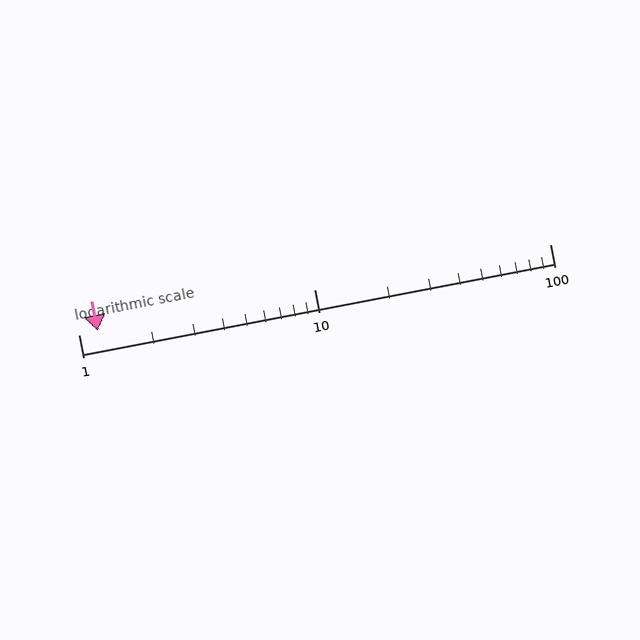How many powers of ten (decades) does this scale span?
The scale spans 2 decades, from 1 to 100.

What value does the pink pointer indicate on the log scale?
The pointer indicates approximately 1.2.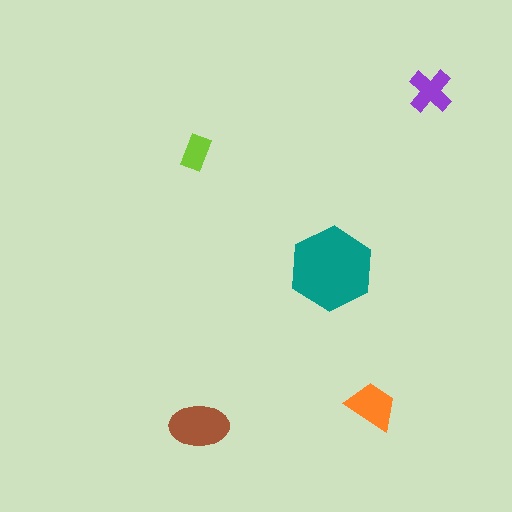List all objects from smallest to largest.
The lime rectangle, the purple cross, the orange trapezoid, the brown ellipse, the teal hexagon.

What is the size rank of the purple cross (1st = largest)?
4th.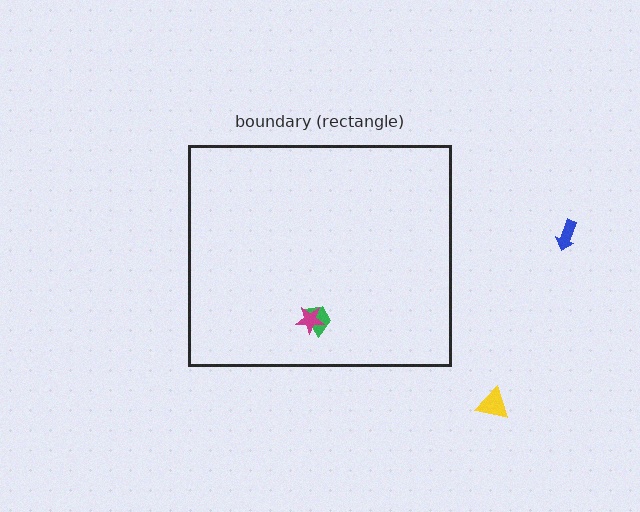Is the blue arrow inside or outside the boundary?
Outside.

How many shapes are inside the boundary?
2 inside, 2 outside.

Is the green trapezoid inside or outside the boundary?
Inside.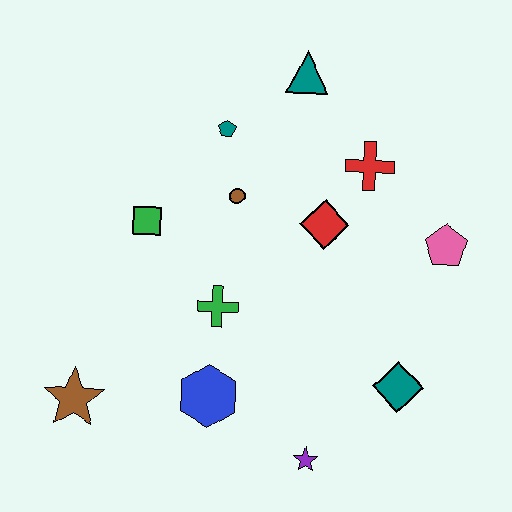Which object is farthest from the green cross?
The teal triangle is farthest from the green cross.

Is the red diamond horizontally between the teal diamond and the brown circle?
Yes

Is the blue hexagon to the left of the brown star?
No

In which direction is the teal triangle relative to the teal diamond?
The teal triangle is above the teal diamond.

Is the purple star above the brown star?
No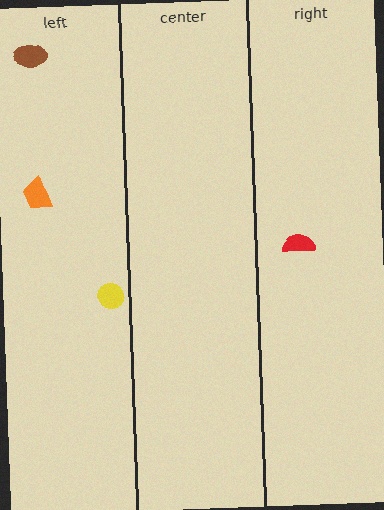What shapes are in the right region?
The red semicircle.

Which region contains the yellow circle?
The left region.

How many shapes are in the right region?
1.